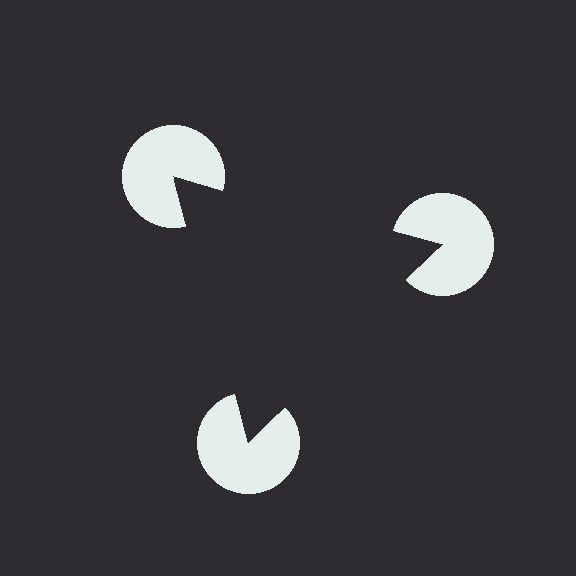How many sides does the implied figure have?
3 sides.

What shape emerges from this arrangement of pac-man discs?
An illusory triangle — its edges are inferred from the aligned wedge cuts in the pac-man discs, not physically drawn.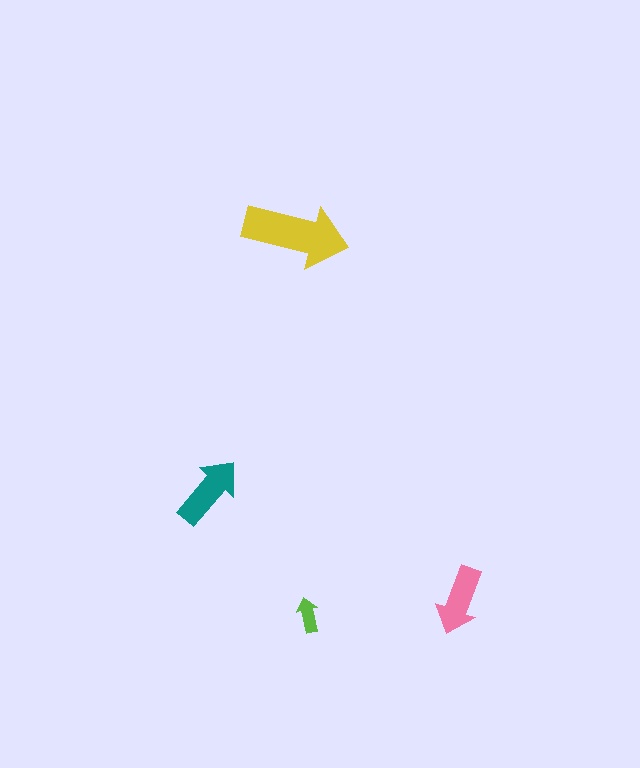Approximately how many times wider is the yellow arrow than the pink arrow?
About 1.5 times wider.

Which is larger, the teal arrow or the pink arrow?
The teal one.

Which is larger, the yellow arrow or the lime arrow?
The yellow one.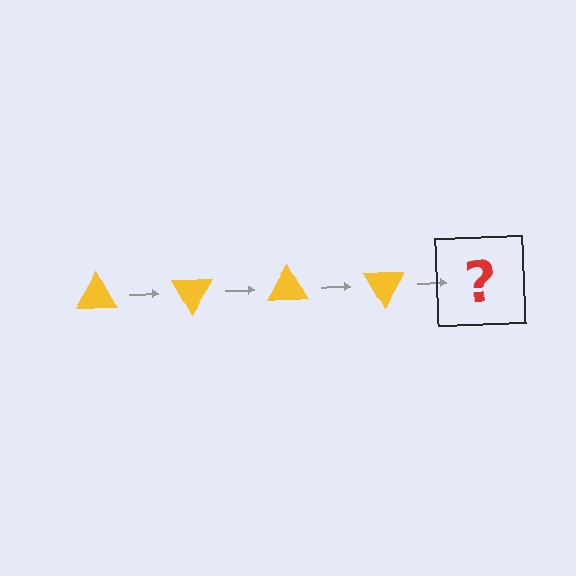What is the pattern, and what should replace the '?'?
The pattern is that the triangle rotates 60 degrees each step. The '?' should be a yellow triangle rotated 240 degrees.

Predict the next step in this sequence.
The next step is a yellow triangle rotated 240 degrees.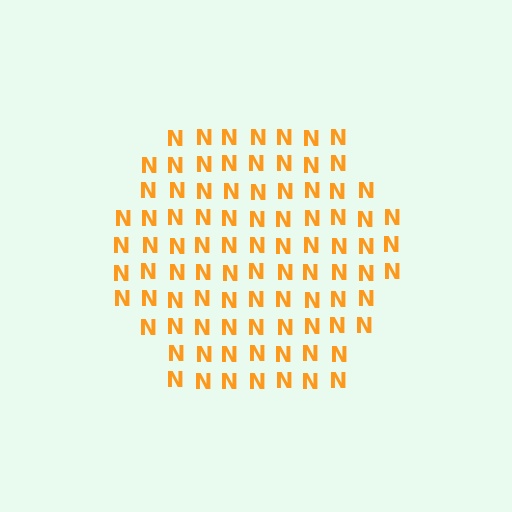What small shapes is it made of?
It is made of small letter N's.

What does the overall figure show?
The overall figure shows a hexagon.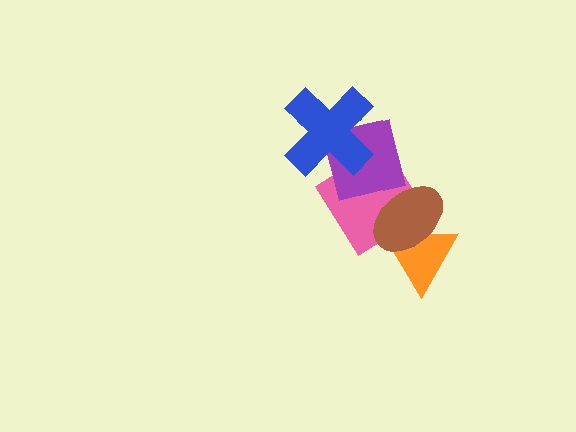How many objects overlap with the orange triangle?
2 objects overlap with the orange triangle.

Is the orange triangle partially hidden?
Yes, it is partially covered by another shape.